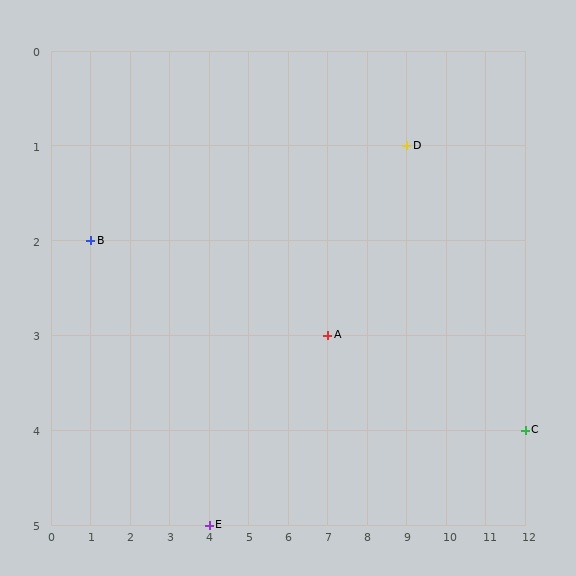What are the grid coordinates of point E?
Point E is at grid coordinates (4, 5).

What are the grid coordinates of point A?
Point A is at grid coordinates (7, 3).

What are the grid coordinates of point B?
Point B is at grid coordinates (1, 2).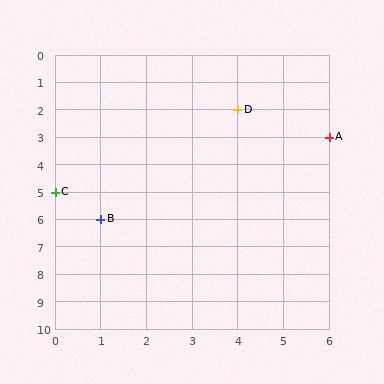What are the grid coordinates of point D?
Point D is at grid coordinates (4, 2).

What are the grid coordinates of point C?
Point C is at grid coordinates (0, 5).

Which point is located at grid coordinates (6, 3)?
Point A is at (6, 3).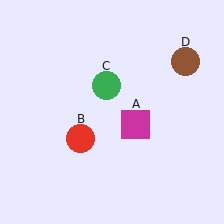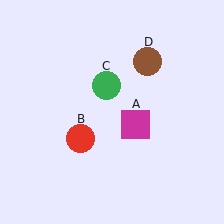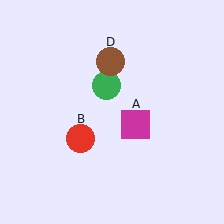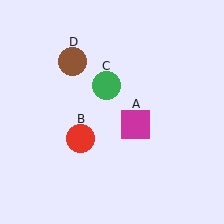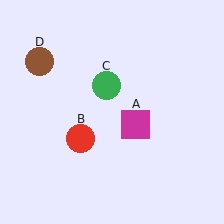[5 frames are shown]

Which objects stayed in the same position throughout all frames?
Magenta square (object A) and red circle (object B) and green circle (object C) remained stationary.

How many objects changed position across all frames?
1 object changed position: brown circle (object D).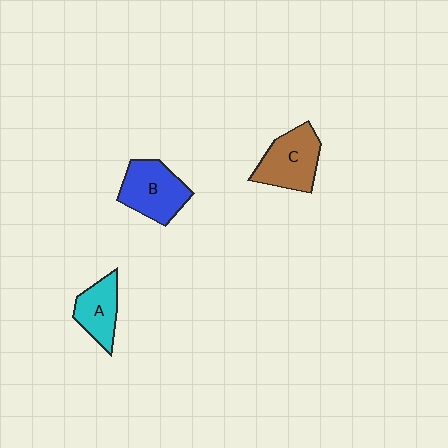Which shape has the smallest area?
Shape A (cyan).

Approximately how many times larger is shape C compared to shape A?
Approximately 1.4 times.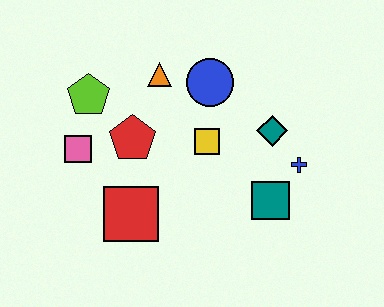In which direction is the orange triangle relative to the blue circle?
The orange triangle is to the left of the blue circle.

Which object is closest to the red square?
The red pentagon is closest to the red square.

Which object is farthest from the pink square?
The blue cross is farthest from the pink square.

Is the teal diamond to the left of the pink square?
No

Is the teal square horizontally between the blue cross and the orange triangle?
Yes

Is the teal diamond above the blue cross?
Yes